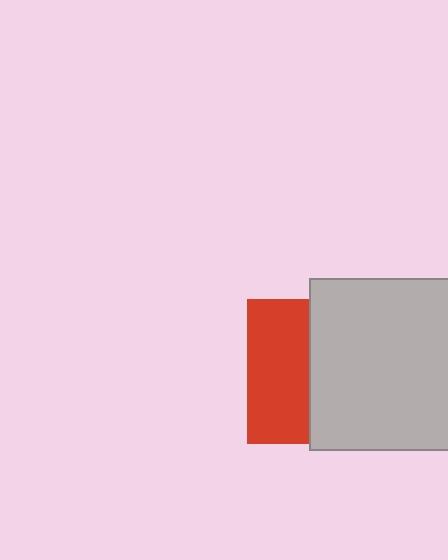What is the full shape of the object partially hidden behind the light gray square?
The partially hidden object is a red square.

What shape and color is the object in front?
The object in front is a light gray square.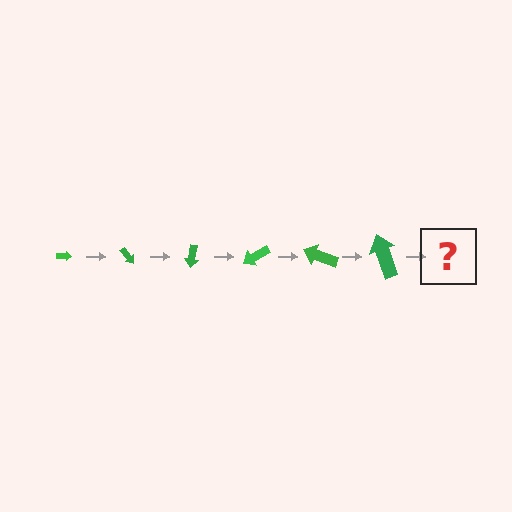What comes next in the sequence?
The next element should be an arrow, larger than the previous one and rotated 300 degrees from the start.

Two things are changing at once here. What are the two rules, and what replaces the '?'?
The two rules are that the arrow grows larger each step and it rotates 50 degrees each step. The '?' should be an arrow, larger than the previous one and rotated 300 degrees from the start.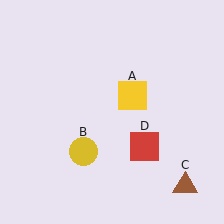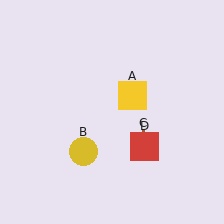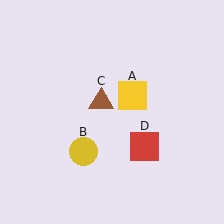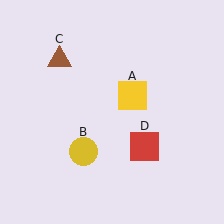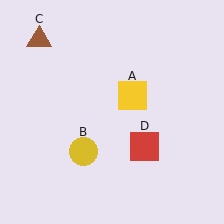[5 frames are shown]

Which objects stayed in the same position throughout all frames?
Yellow square (object A) and yellow circle (object B) and red square (object D) remained stationary.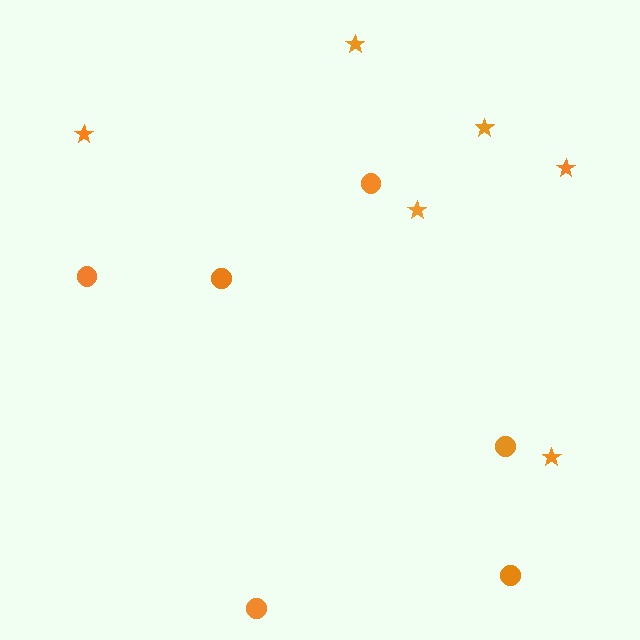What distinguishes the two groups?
There are 2 groups: one group of circles (6) and one group of stars (6).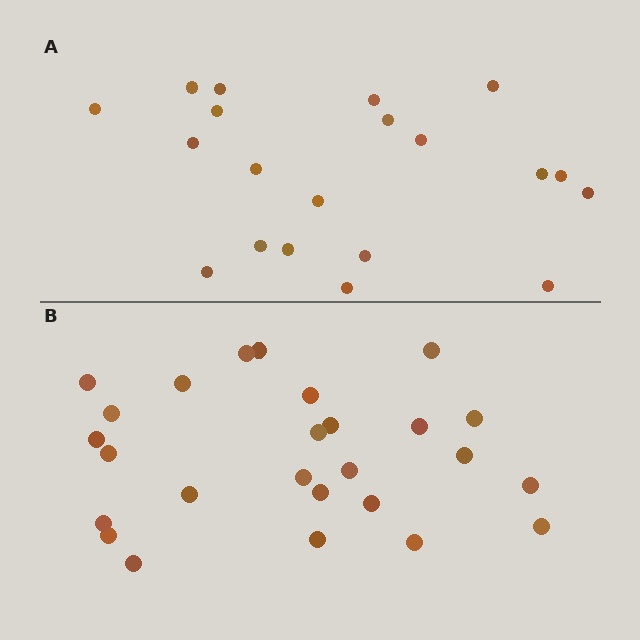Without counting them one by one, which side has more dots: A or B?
Region B (the bottom region) has more dots.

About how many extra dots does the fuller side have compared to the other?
Region B has about 6 more dots than region A.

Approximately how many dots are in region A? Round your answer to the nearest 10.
About 20 dots.